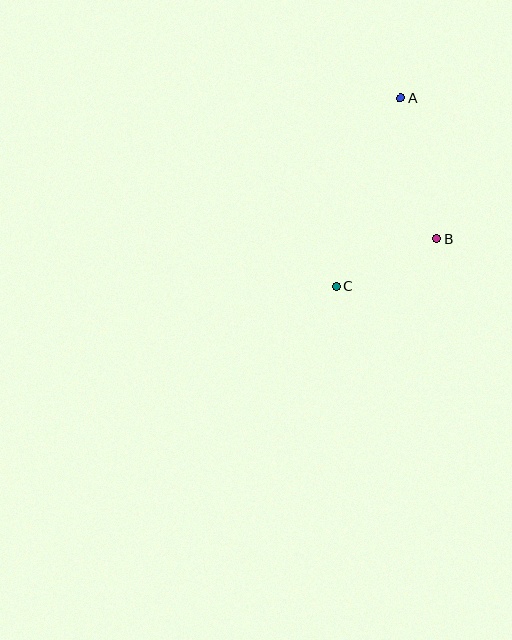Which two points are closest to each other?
Points B and C are closest to each other.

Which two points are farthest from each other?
Points A and C are farthest from each other.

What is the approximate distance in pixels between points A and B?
The distance between A and B is approximately 145 pixels.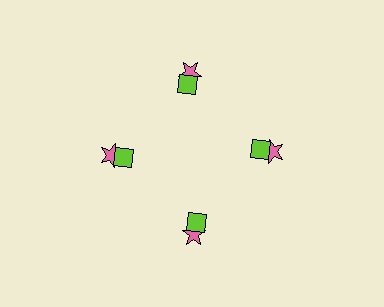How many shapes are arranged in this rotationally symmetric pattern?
There are 8 shapes, arranged in 4 groups of 2.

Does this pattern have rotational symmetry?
Yes, this pattern has 4-fold rotational symmetry. It looks the same after rotating 90 degrees around the center.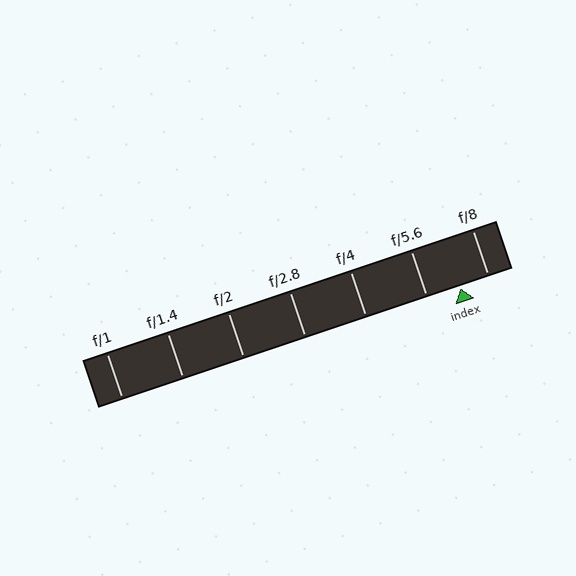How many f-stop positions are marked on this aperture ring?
There are 7 f-stop positions marked.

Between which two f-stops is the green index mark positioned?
The index mark is between f/5.6 and f/8.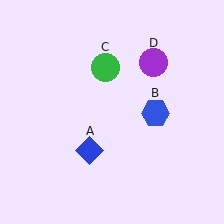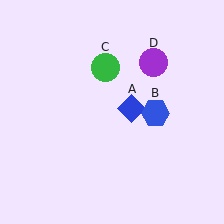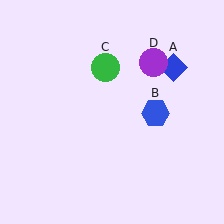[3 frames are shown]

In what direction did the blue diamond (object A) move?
The blue diamond (object A) moved up and to the right.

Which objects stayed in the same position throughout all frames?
Blue hexagon (object B) and green circle (object C) and purple circle (object D) remained stationary.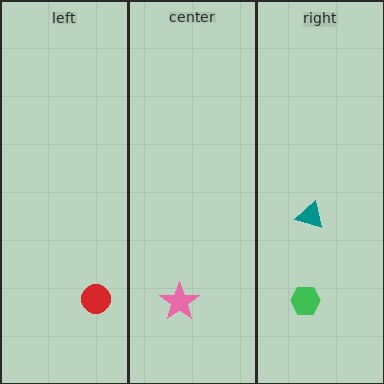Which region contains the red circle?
The left region.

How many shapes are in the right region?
2.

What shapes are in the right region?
The green hexagon, the teal triangle.